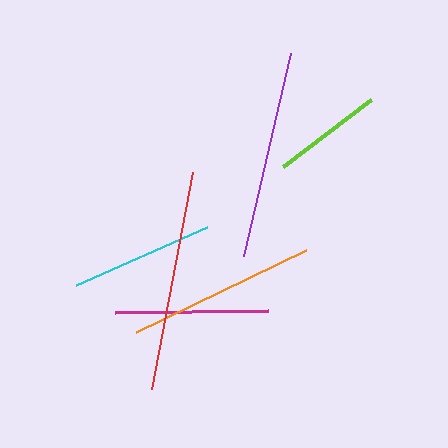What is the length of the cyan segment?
The cyan segment is approximately 143 pixels long.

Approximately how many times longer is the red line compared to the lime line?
The red line is approximately 2.0 times the length of the lime line.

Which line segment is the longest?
The red line is the longest at approximately 221 pixels.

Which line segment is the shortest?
The lime line is the shortest at approximately 111 pixels.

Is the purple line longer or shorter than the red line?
The red line is longer than the purple line.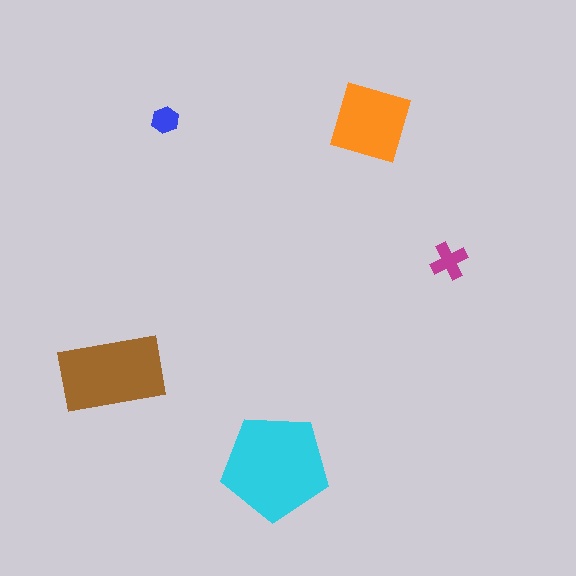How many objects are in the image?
There are 5 objects in the image.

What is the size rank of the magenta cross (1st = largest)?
4th.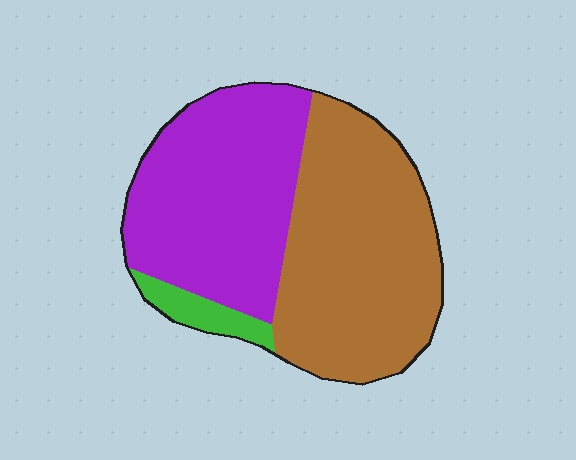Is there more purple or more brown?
Brown.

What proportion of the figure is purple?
Purple covers around 45% of the figure.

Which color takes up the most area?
Brown, at roughly 50%.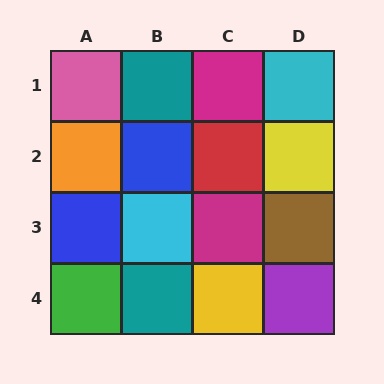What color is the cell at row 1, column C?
Magenta.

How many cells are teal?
2 cells are teal.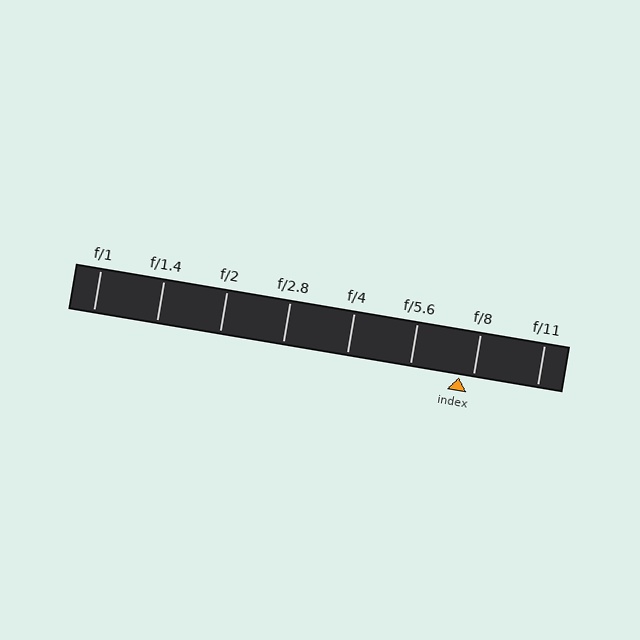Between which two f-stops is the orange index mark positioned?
The index mark is between f/5.6 and f/8.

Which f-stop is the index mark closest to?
The index mark is closest to f/8.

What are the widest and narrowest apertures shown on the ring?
The widest aperture shown is f/1 and the narrowest is f/11.